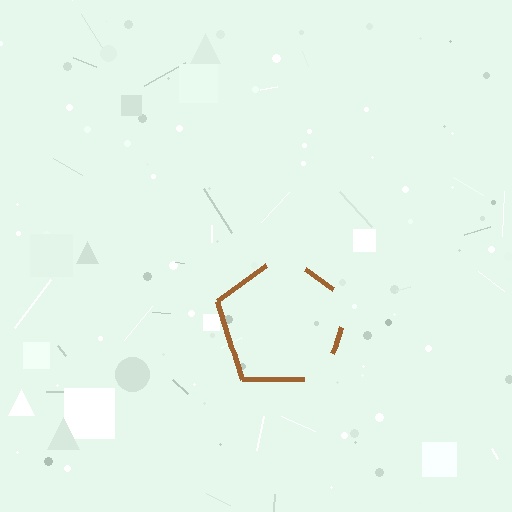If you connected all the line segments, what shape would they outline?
They would outline a pentagon.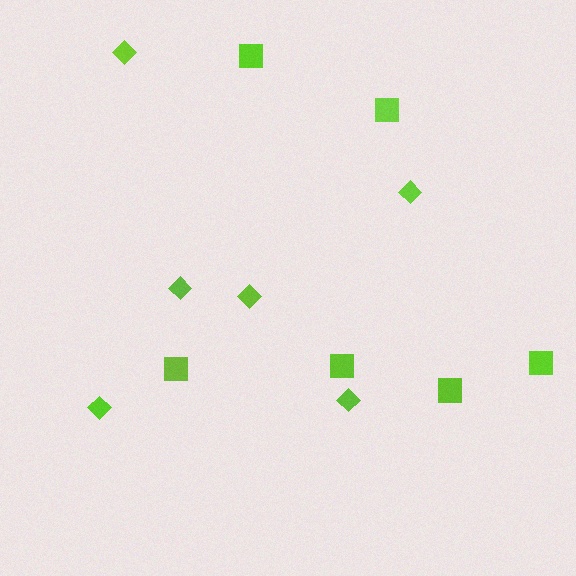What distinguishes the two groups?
There are 2 groups: one group of diamonds (6) and one group of squares (6).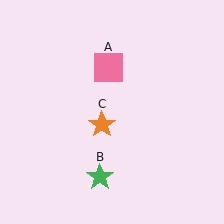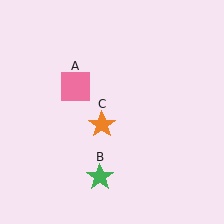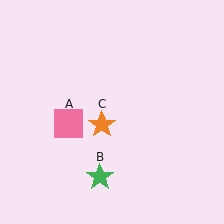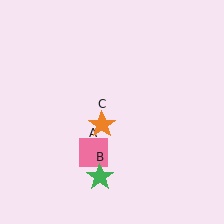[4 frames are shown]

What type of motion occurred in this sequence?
The pink square (object A) rotated counterclockwise around the center of the scene.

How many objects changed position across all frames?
1 object changed position: pink square (object A).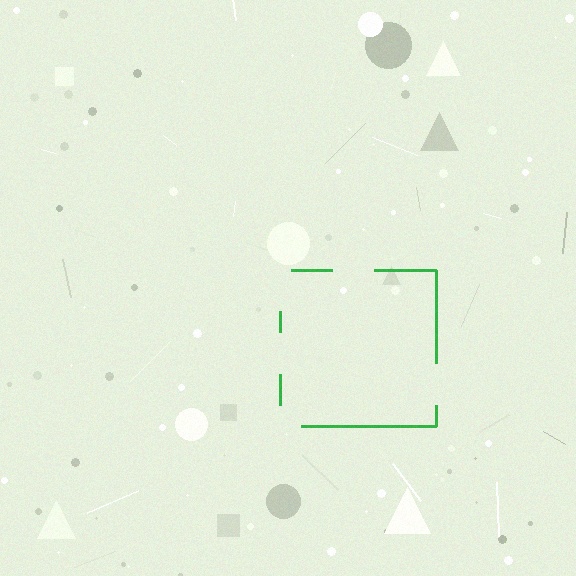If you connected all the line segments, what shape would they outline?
They would outline a square.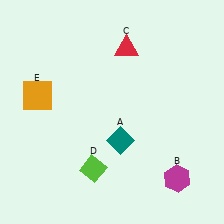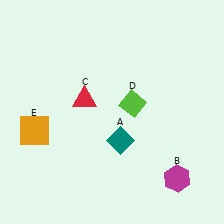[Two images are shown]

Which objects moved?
The objects that moved are: the red triangle (C), the lime diamond (D), the orange square (E).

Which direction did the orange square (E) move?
The orange square (E) moved down.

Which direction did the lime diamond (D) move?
The lime diamond (D) moved up.